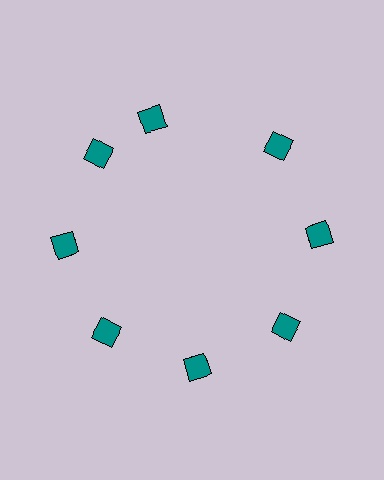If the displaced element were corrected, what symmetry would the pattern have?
It would have 8-fold rotational symmetry — the pattern would map onto itself every 45 degrees.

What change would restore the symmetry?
The symmetry would be restored by rotating it back into even spacing with its neighbors so that all 8 diamonds sit at equal angles and equal distance from the center.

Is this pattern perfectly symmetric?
No. The 8 teal diamonds are arranged in a ring, but one element near the 12 o'clock position is rotated out of alignment along the ring, breaking the 8-fold rotational symmetry.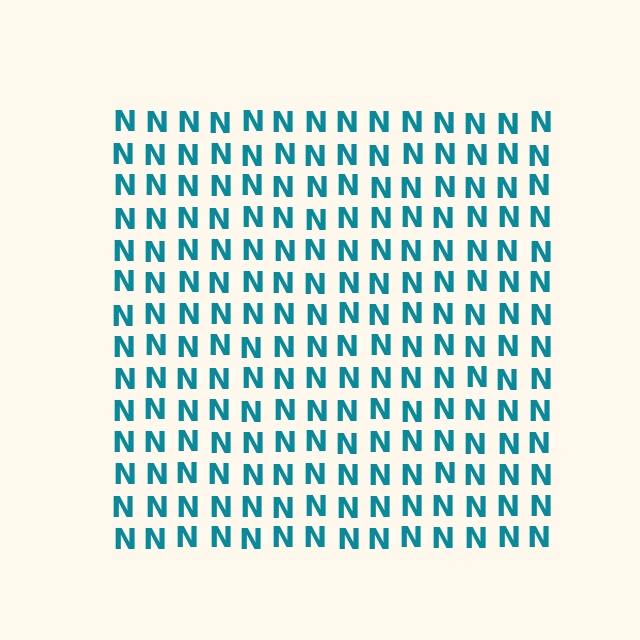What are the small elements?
The small elements are letter N's.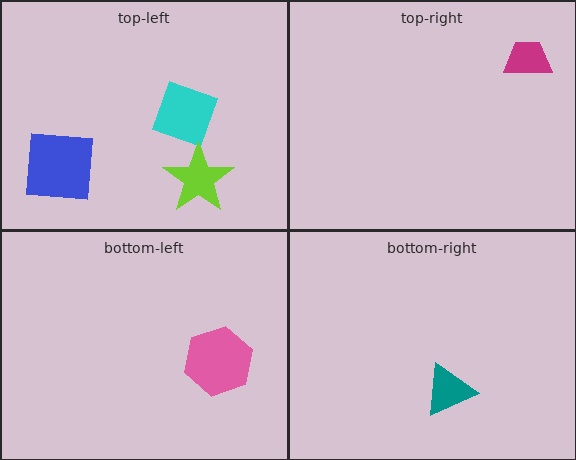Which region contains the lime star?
The top-left region.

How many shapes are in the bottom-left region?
1.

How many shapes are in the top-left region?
3.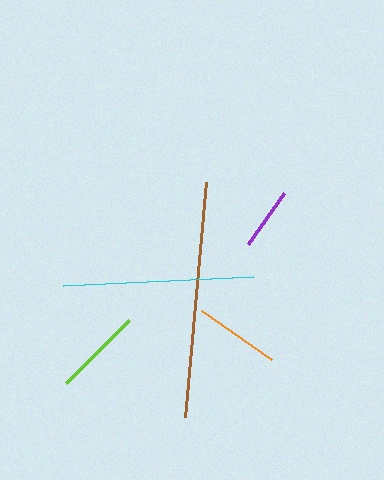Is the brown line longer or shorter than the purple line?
The brown line is longer than the purple line.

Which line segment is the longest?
The brown line is the longest at approximately 237 pixels.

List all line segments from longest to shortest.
From longest to shortest: brown, cyan, lime, orange, purple.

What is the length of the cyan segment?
The cyan segment is approximately 190 pixels long.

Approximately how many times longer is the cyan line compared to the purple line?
The cyan line is approximately 3.1 times the length of the purple line.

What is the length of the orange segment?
The orange segment is approximately 85 pixels long.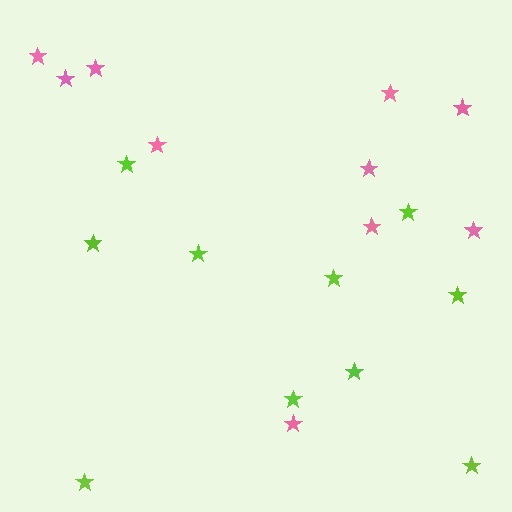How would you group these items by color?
There are 2 groups: one group of pink stars (10) and one group of lime stars (10).